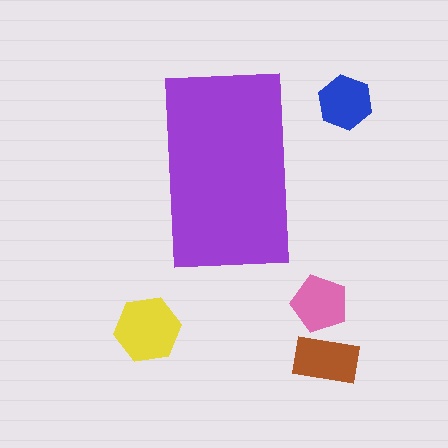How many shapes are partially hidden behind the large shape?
0 shapes are partially hidden.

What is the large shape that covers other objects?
A purple rectangle.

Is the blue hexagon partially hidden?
No, the blue hexagon is fully visible.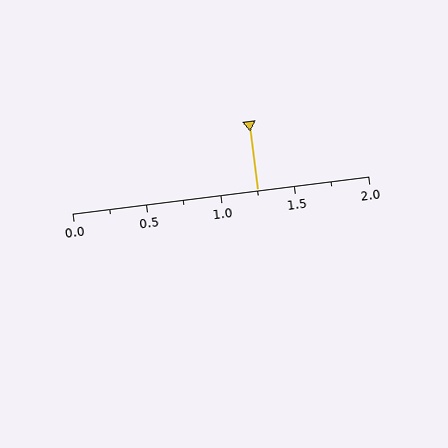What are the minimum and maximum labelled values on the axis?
The axis runs from 0.0 to 2.0.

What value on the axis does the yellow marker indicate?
The marker indicates approximately 1.25.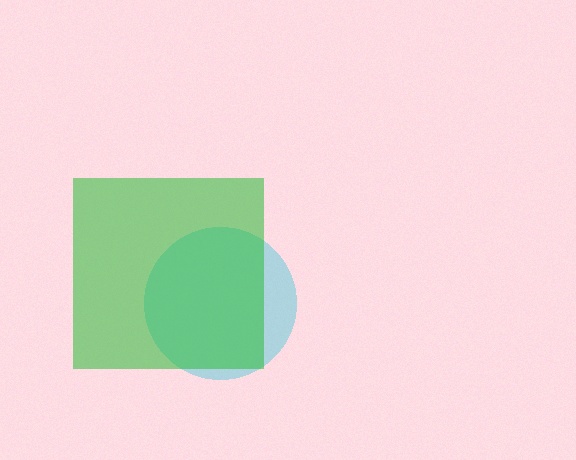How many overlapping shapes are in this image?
There are 2 overlapping shapes in the image.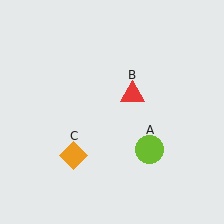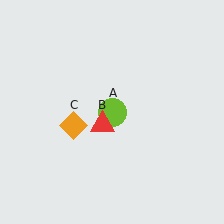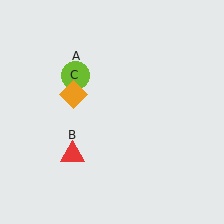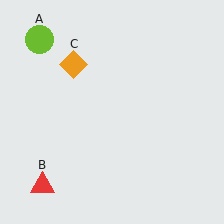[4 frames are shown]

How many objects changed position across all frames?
3 objects changed position: lime circle (object A), red triangle (object B), orange diamond (object C).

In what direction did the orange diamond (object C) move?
The orange diamond (object C) moved up.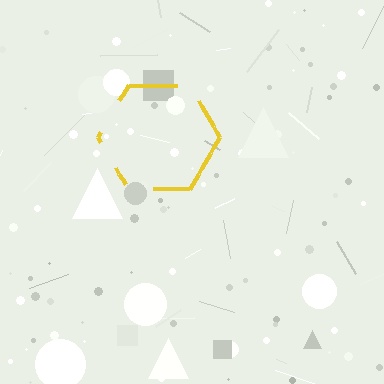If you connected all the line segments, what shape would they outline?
They would outline a hexagon.